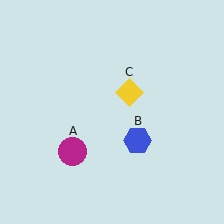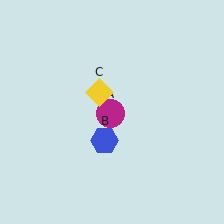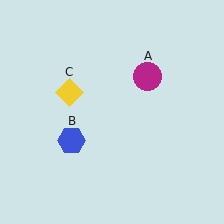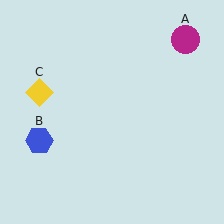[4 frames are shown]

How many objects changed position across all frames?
3 objects changed position: magenta circle (object A), blue hexagon (object B), yellow diamond (object C).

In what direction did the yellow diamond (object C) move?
The yellow diamond (object C) moved left.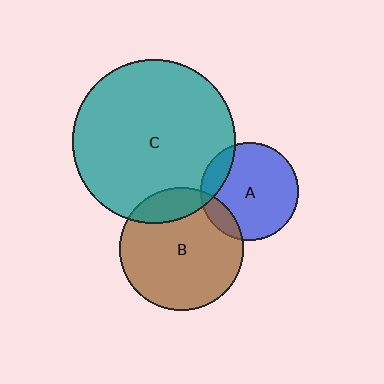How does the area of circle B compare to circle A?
Approximately 1.6 times.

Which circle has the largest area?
Circle C (teal).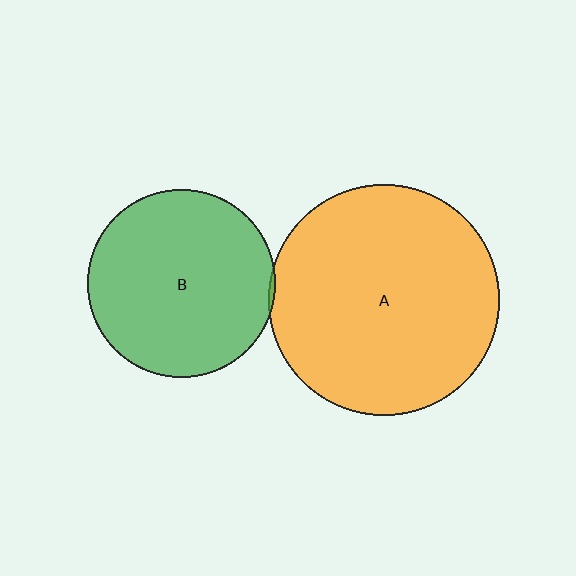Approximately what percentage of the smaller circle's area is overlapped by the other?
Approximately 5%.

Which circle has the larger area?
Circle A (orange).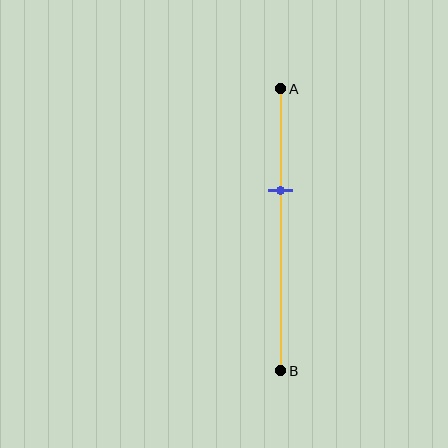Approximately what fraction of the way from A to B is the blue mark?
The blue mark is approximately 35% of the way from A to B.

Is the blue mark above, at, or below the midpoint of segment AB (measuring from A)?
The blue mark is above the midpoint of segment AB.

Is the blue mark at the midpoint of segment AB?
No, the mark is at about 35% from A, not at the 50% midpoint.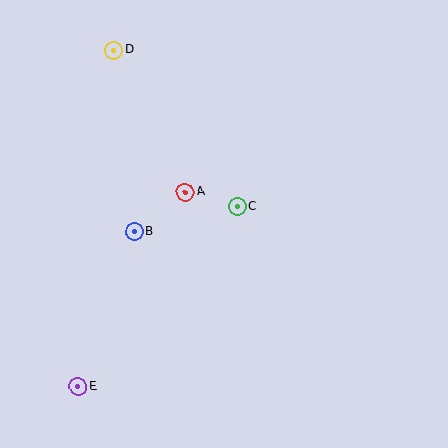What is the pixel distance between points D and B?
The distance between D and B is 183 pixels.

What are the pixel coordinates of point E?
Point E is at (78, 387).